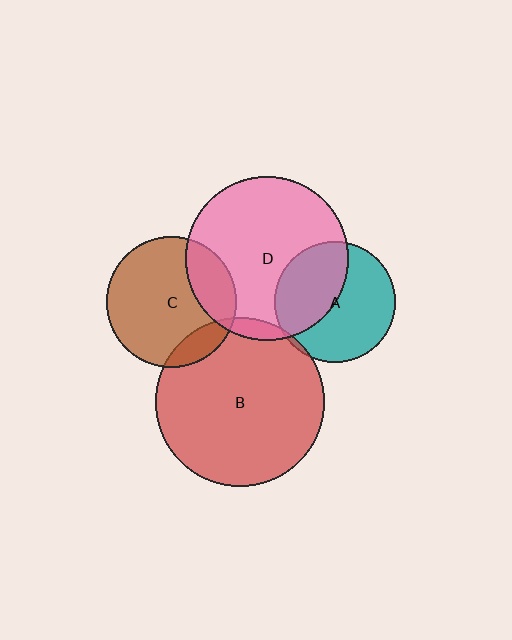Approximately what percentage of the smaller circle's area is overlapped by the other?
Approximately 5%.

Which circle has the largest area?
Circle B (red).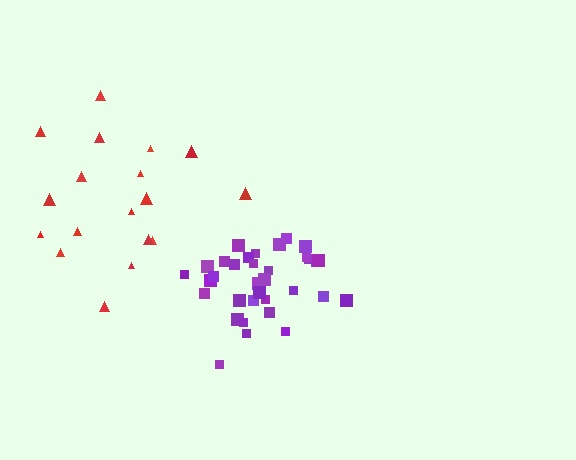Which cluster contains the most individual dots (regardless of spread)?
Purple (34).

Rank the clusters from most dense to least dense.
purple, red.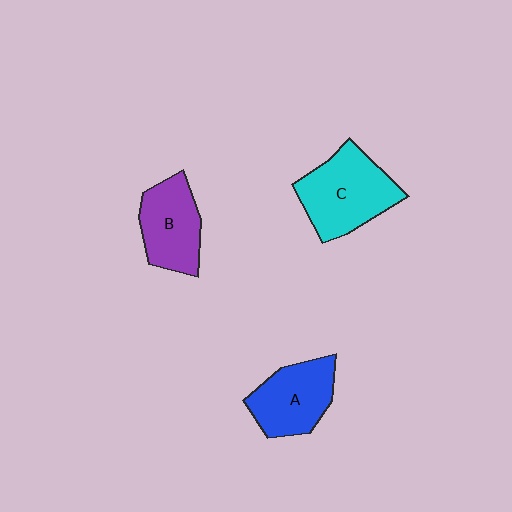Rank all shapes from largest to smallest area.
From largest to smallest: C (cyan), A (blue), B (purple).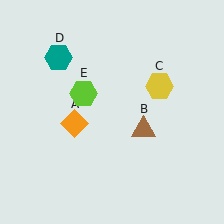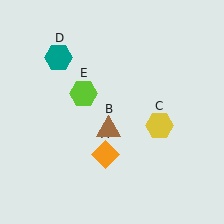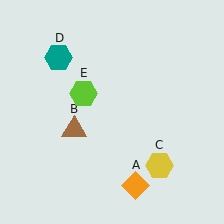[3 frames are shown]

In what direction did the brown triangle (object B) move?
The brown triangle (object B) moved left.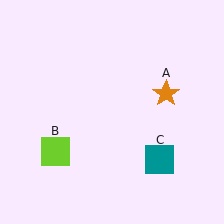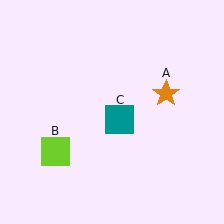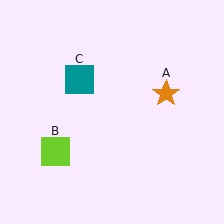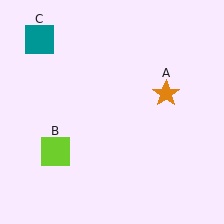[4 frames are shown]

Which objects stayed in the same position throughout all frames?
Orange star (object A) and lime square (object B) remained stationary.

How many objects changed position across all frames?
1 object changed position: teal square (object C).